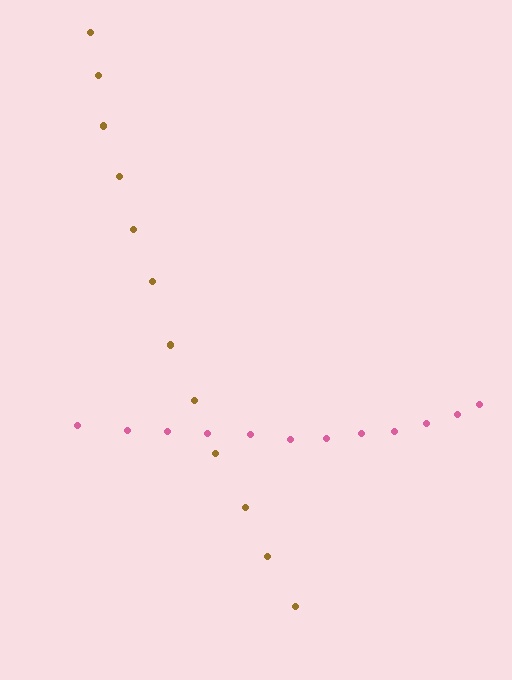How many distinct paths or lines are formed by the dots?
There are 2 distinct paths.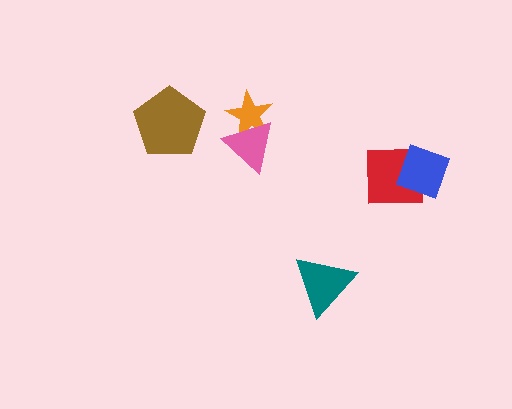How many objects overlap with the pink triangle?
1 object overlaps with the pink triangle.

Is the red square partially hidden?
Yes, it is partially covered by another shape.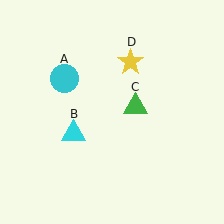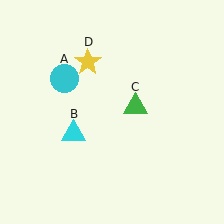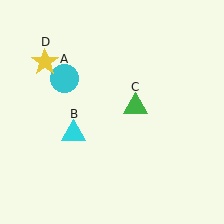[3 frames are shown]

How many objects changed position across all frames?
1 object changed position: yellow star (object D).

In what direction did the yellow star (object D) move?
The yellow star (object D) moved left.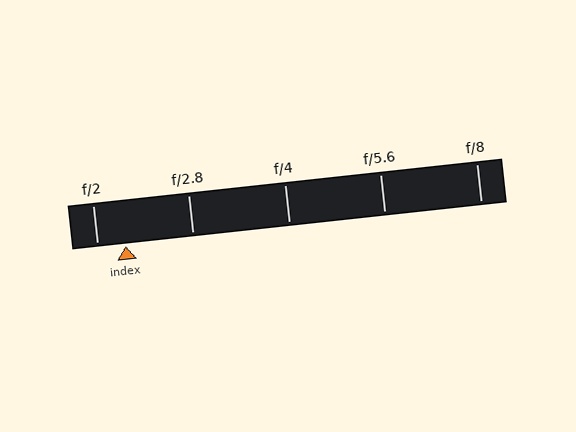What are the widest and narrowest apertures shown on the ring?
The widest aperture shown is f/2 and the narrowest is f/8.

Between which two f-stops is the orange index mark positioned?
The index mark is between f/2 and f/2.8.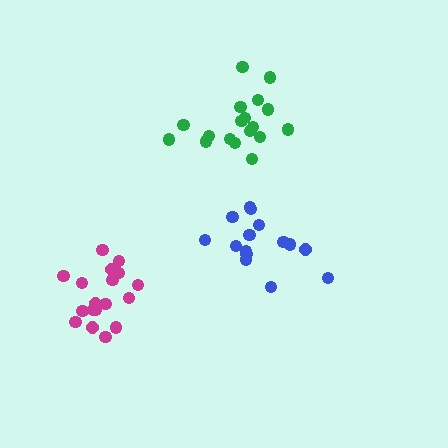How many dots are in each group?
Group 1: 15 dots, Group 2: 18 dots, Group 3: 18 dots (51 total).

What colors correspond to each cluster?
The clusters are colored: blue, green, magenta.